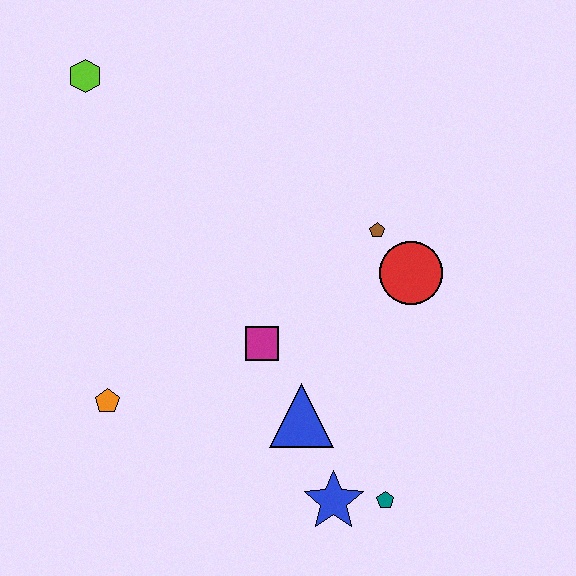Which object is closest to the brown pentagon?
The red circle is closest to the brown pentagon.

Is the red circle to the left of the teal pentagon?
No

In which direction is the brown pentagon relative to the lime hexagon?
The brown pentagon is to the right of the lime hexagon.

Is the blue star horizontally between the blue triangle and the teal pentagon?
Yes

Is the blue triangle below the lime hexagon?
Yes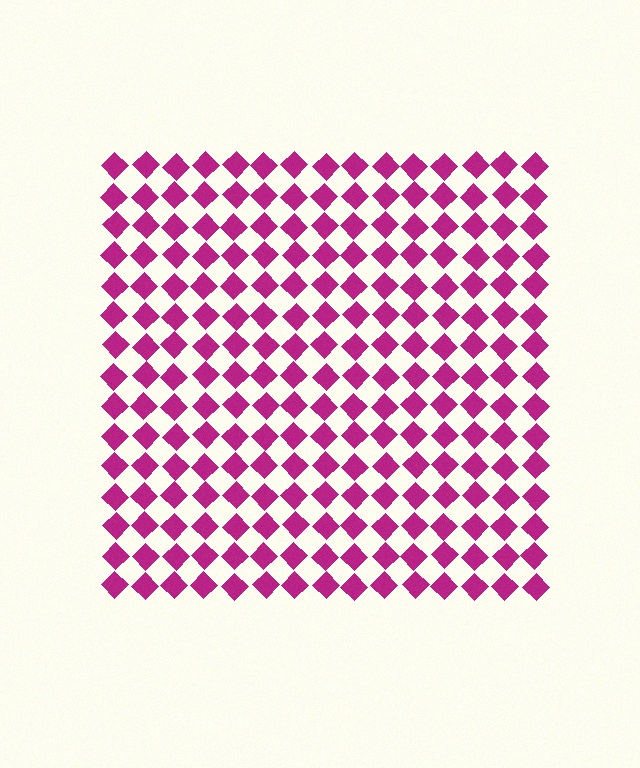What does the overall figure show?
The overall figure shows a square.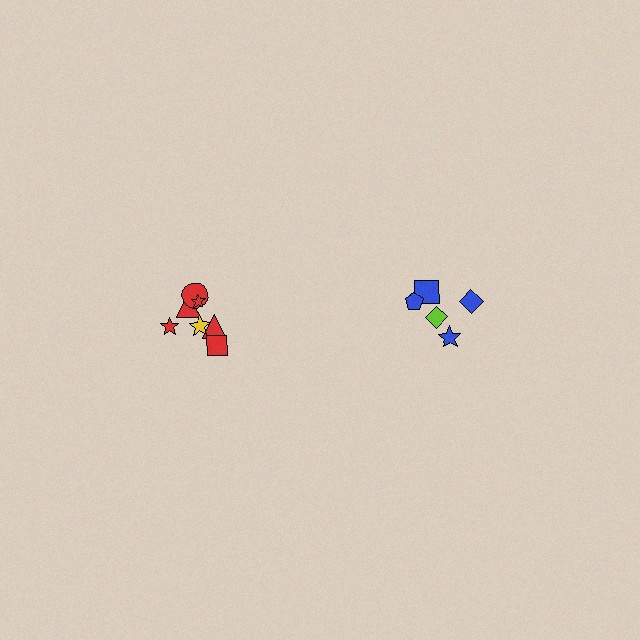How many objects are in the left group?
There are 8 objects.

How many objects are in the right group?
There are 5 objects.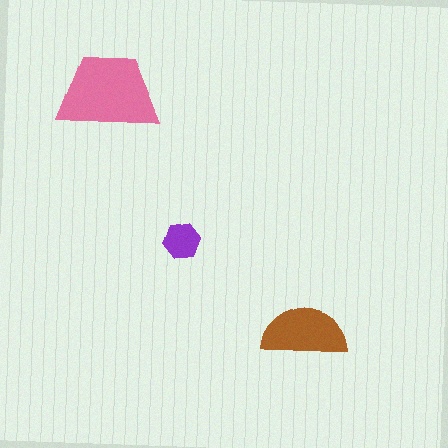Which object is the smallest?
The purple hexagon.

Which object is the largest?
The pink trapezoid.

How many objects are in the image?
There are 3 objects in the image.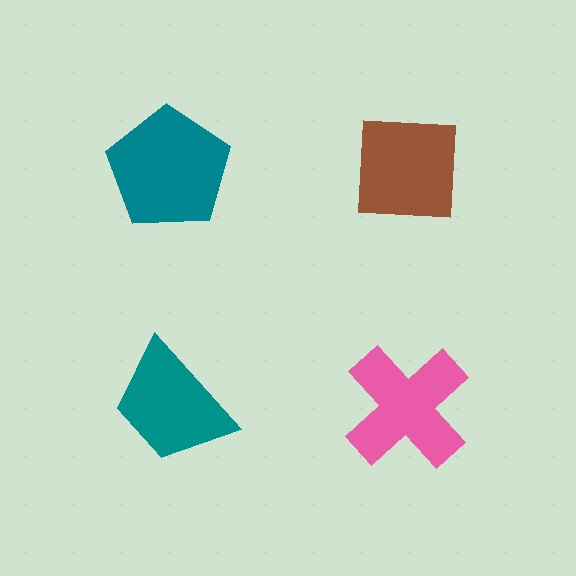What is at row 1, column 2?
A brown square.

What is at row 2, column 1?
A teal trapezoid.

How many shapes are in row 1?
2 shapes.